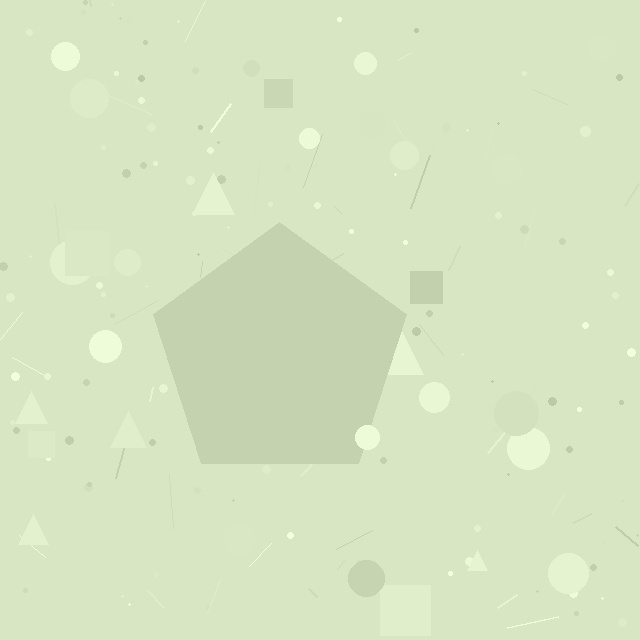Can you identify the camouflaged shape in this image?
The camouflaged shape is a pentagon.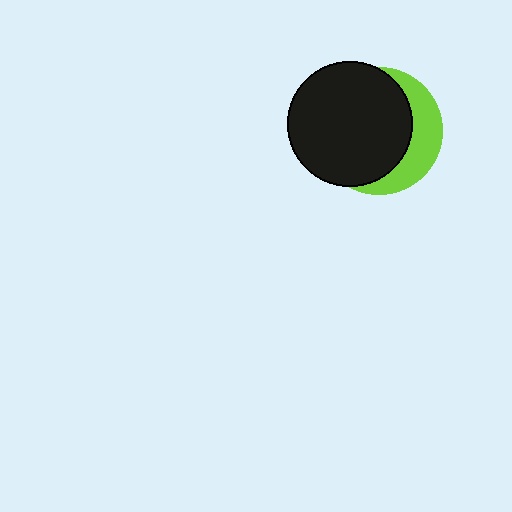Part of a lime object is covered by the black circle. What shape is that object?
It is a circle.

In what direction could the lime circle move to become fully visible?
The lime circle could move right. That would shift it out from behind the black circle entirely.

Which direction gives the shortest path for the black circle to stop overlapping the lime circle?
Moving left gives the shortest separation.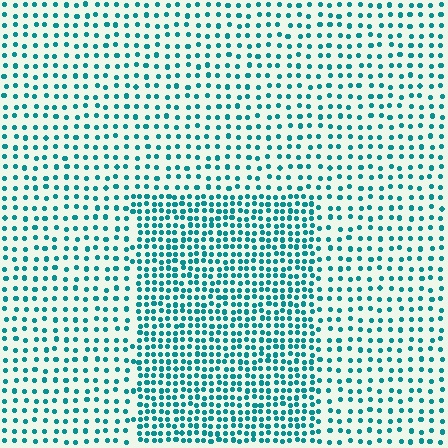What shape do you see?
I see a rectangle.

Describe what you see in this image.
The image contains small teal elements arranged at two different densities. A rectangle-shaped region is visible where the elements are more densely packed than the surrounding area.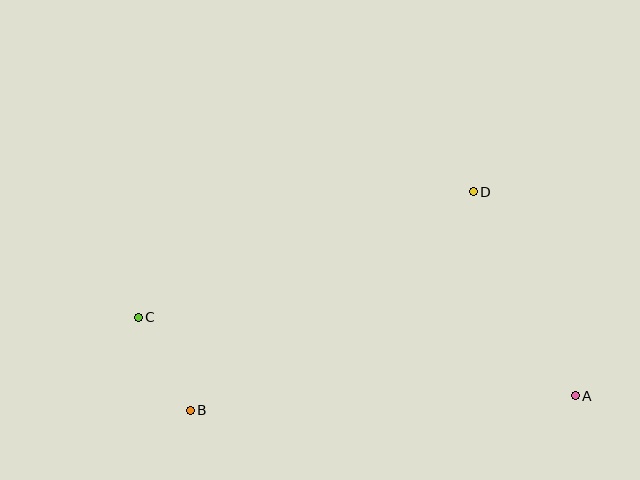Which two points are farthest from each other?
Points A and C are farthest from each other.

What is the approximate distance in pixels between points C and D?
The distance between C and D is approximately 358 pixels.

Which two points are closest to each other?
Points B and C are closest to each other.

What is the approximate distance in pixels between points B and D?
The distance between B and D is approximately 358 pixels.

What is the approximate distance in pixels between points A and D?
The distance between A and D is approximately 228 pixels.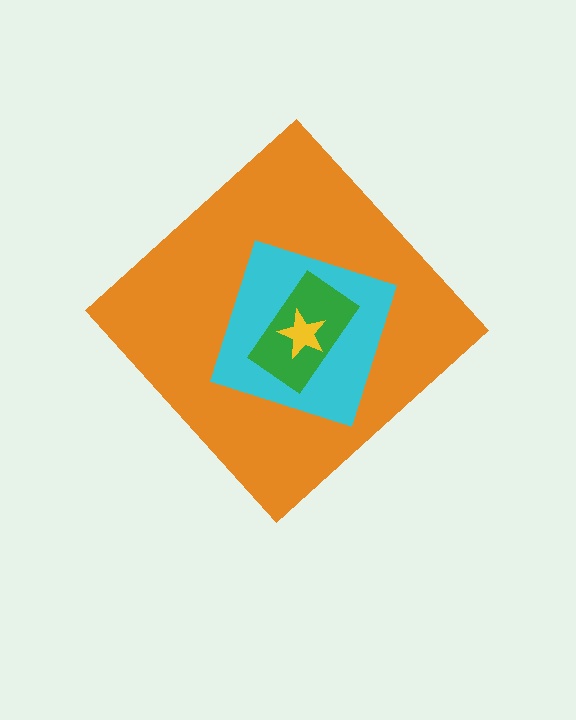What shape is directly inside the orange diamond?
The cyan square.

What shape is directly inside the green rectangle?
The yellow star.